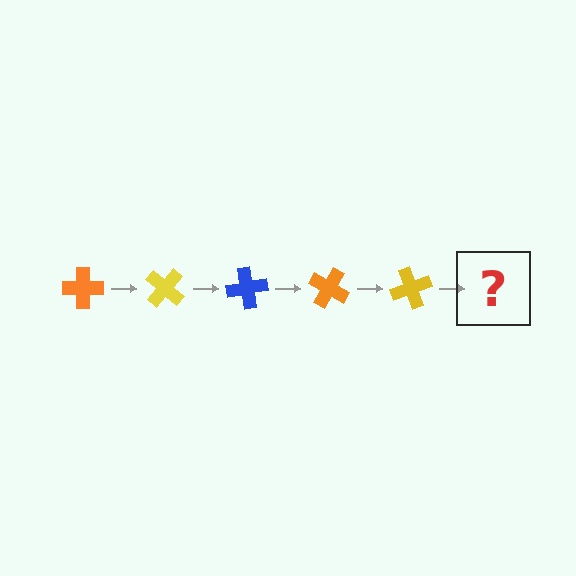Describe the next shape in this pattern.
It should be a blue cross, rotated 200 degrees from the start.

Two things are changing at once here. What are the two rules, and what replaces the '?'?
The two rules are that it rotates 40 degrees each step and the color cycles through orange, yellow, and blue. The '?' should be a blue cross, rotated 200 degrees from the start.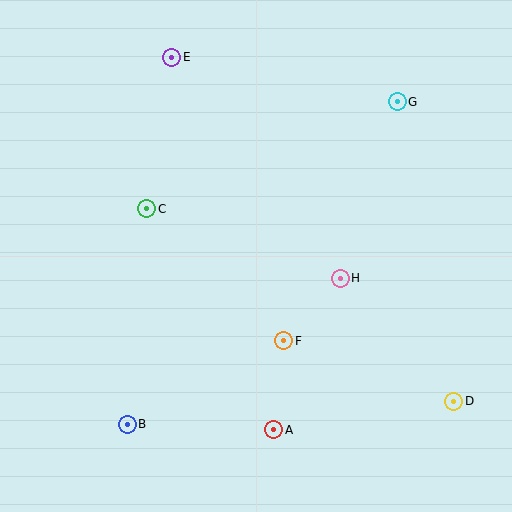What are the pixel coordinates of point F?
Point F is at (284, 341).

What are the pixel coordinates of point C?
Point C is at (147, 209).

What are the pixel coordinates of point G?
Point G is at (397, 102).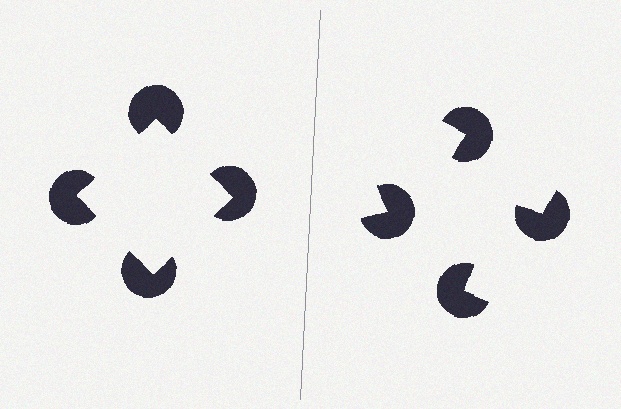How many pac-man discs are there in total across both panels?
8 — 4 on each side.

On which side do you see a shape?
An illusory square appears on the left side. On the right side the wedge cuts are rotated, so no coherent shape forms.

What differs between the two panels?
The pac-man discs are positioned identically on both sides; only the wedge orientations differ. On the left they align to a square; on the right they are misaligned.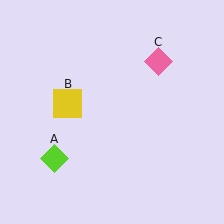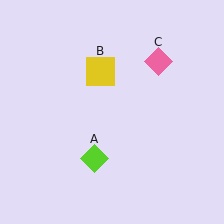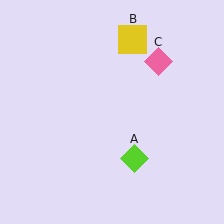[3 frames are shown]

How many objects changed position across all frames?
2 objects changed position: lime diamond (object A), yellow square (object B).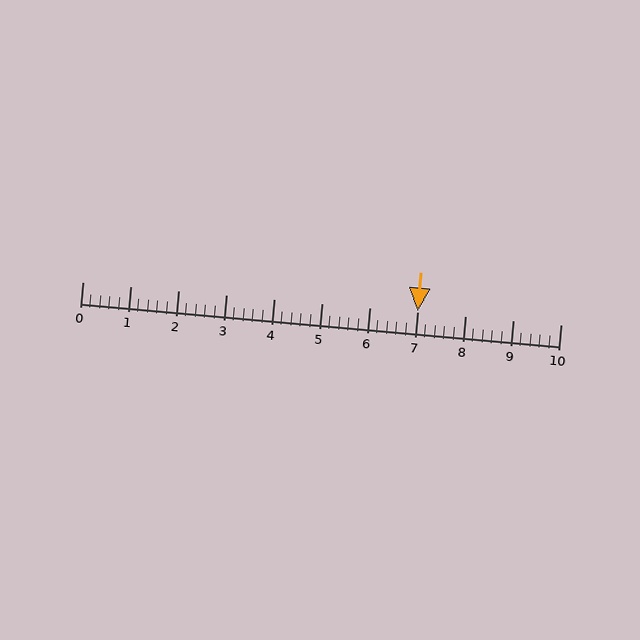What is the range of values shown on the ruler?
The ruler shows values from 0 to 10.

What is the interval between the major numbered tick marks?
The major tick marks are spaced 1 units apart.